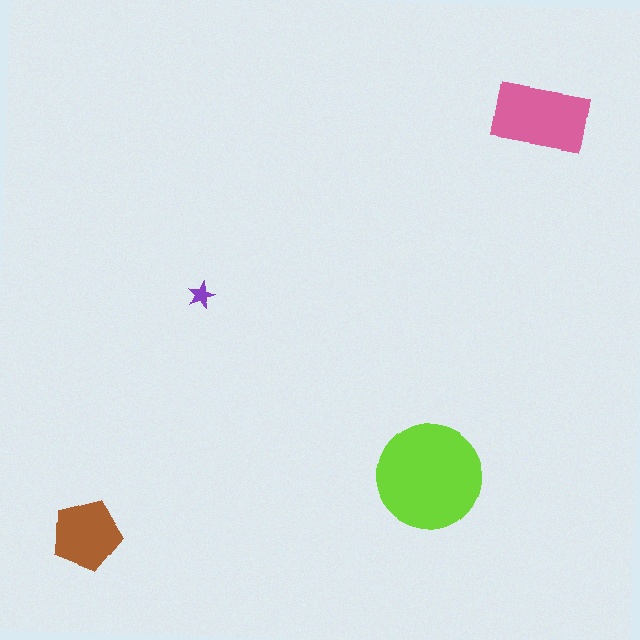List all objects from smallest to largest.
The purple star, the brown pentagon, the pink rectangle, the lime circle.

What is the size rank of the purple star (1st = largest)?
4th.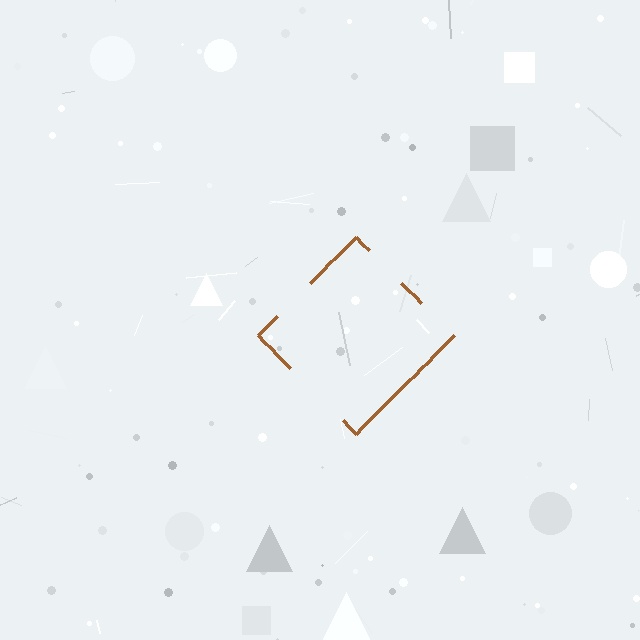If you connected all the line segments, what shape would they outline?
They would outline a diamond.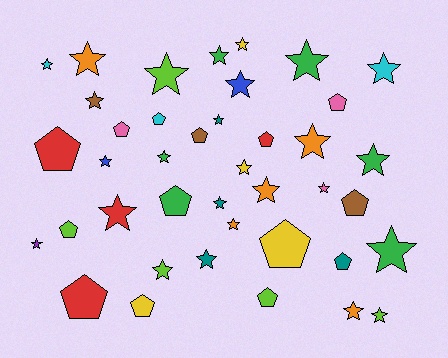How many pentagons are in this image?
There are 14 pentagons.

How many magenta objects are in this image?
There are no magenta objects.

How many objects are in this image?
There are 40 objects.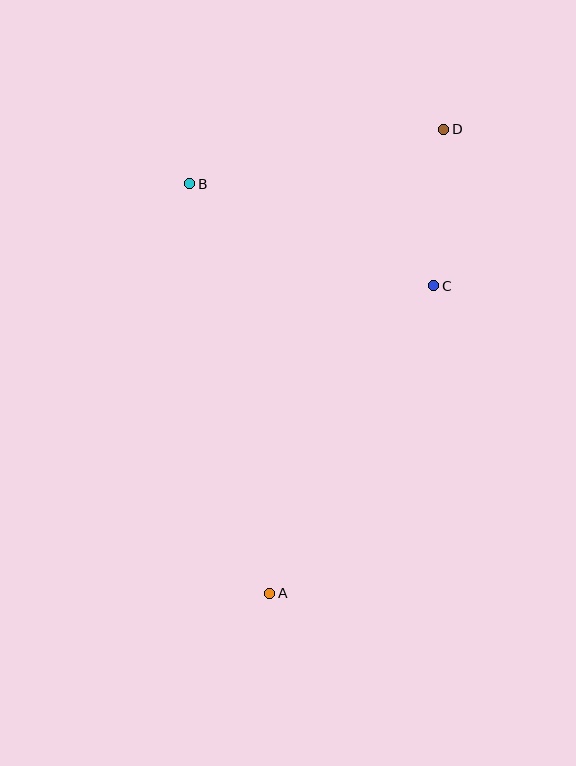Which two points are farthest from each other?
Points A and D are farthest from each other.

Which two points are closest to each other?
Points C and D are closest to each other.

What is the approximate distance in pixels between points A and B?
The distance between A and B is approximately 417 pixels.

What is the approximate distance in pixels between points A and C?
The distance between A and C is approximately 349 pixels.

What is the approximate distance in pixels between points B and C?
The distance between B and C is approximately 265 pixels.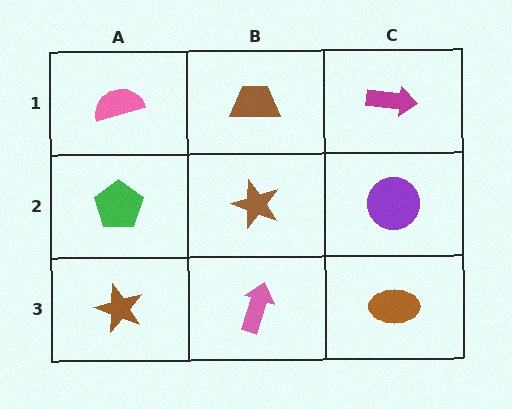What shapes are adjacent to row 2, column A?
A pink semicircle (row 1, column A), a brown star (row 3, column A), a brown star (row 2, column B).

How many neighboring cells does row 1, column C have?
2.